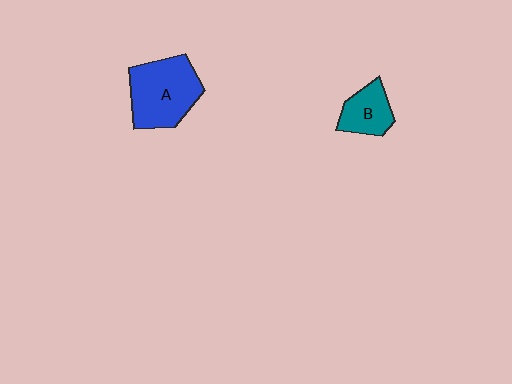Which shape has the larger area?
Shape A (blue).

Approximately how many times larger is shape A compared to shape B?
Approximately 1.9 times.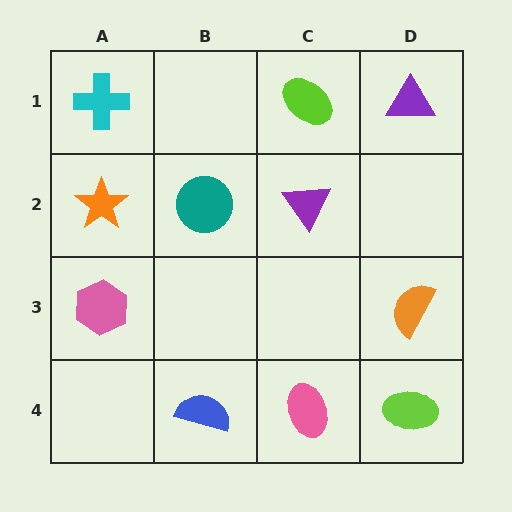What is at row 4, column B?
A blue semicircle.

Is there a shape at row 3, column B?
No, that cell is empty.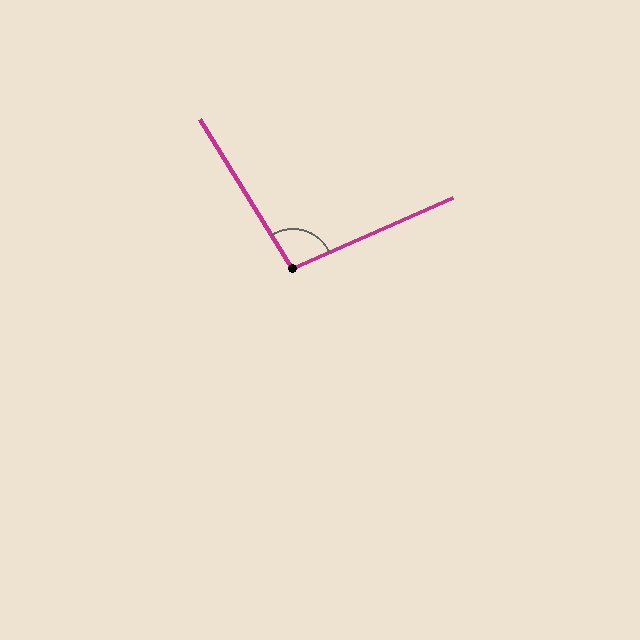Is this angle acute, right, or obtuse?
It is obtuse.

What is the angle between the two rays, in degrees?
Approximately 98 degrees.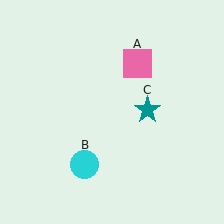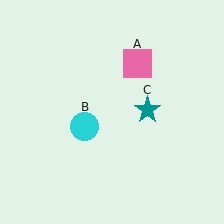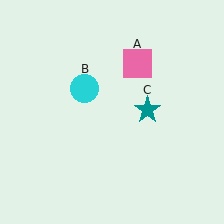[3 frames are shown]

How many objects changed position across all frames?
1 object changed position: cyan circle (object B).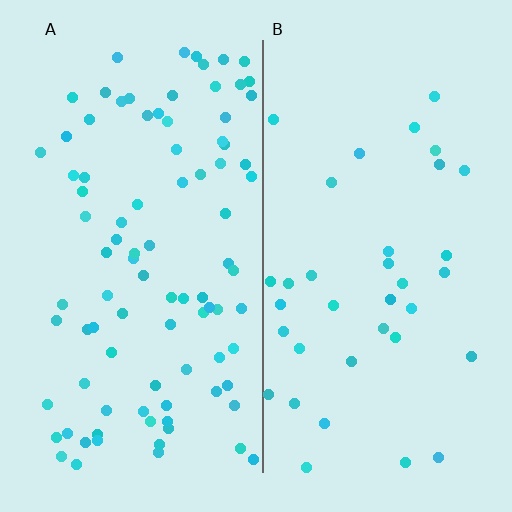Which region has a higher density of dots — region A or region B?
A (the left).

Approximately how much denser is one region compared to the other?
Approximately 2.5× — region A over region B.